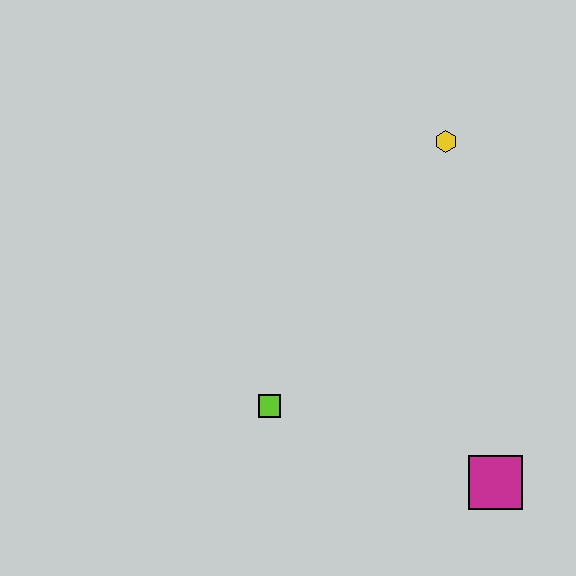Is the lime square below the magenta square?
No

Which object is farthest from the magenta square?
The yellow hexagon is farthest from the magenta square.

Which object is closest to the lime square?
The magenta square is closest to the lime square.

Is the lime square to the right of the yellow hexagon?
No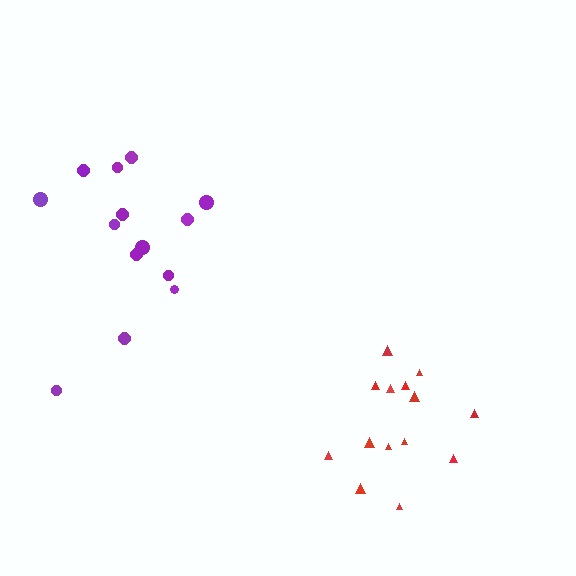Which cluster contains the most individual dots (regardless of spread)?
Red (14).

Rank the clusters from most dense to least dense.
red, purple.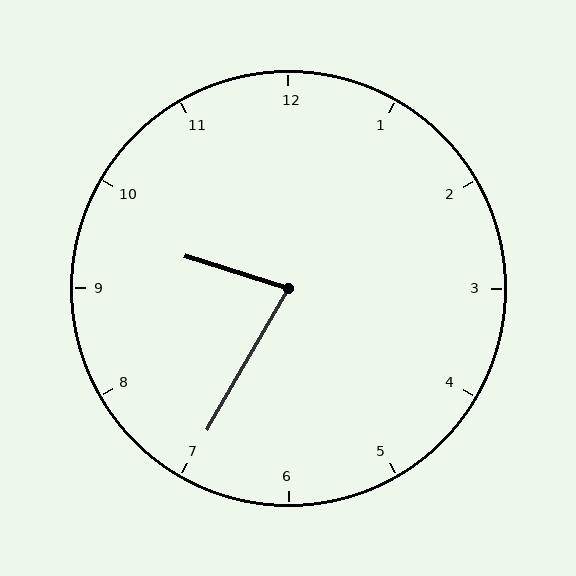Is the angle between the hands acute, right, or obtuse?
It is acute.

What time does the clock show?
9:35.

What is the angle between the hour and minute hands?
Approximately 78 degrees.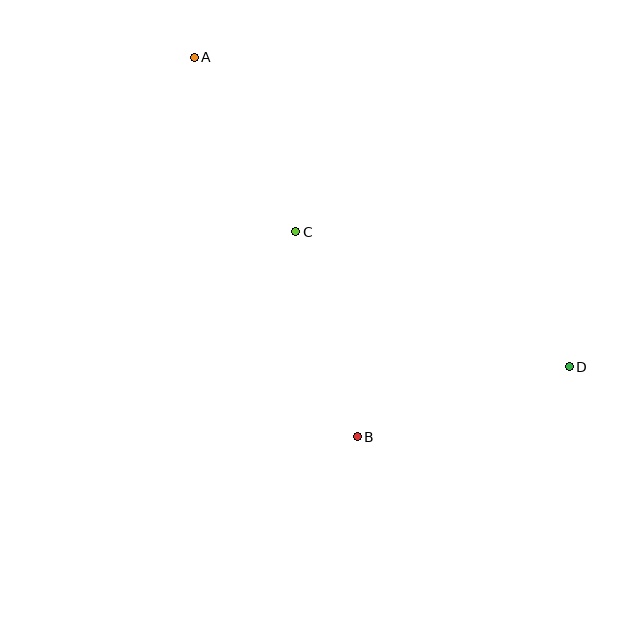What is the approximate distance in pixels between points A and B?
The distance between A and B is approximately 413 pixels.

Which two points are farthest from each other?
Points A and D are farthest from each other.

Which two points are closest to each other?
Points A and C are closest to each other.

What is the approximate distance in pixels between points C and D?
The distance between C and D is approximately 305 pixels.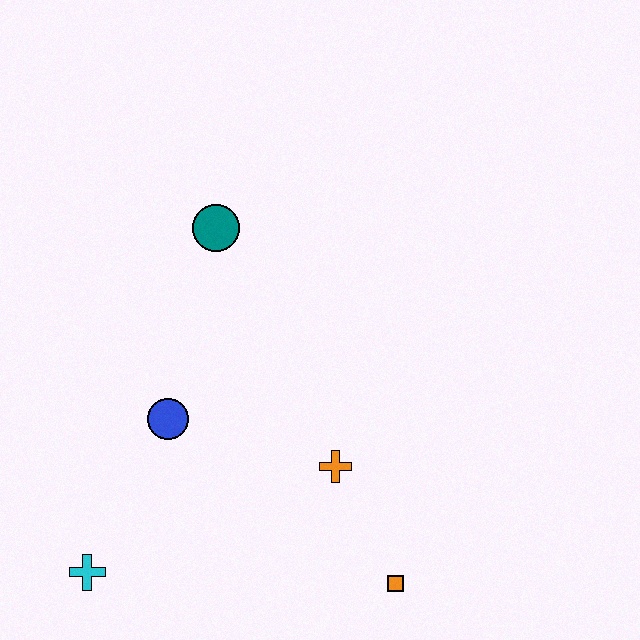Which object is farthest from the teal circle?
The orange square is farthest from the teal circle.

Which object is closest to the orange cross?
The orange square is closest to the orange cross.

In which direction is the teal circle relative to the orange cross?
The teal circle is above the orange cross.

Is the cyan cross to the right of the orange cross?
No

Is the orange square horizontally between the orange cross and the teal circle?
No